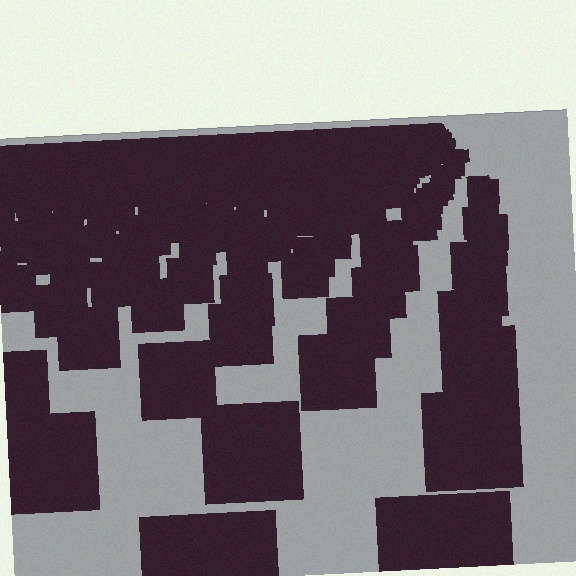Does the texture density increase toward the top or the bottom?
Density increases toward the top.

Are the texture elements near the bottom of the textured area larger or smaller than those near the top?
Larger. Near the bottom, elements are closer to the viewer and appear at a bigger on-screen size.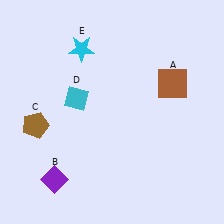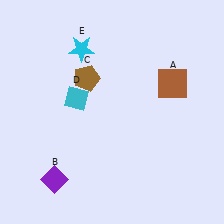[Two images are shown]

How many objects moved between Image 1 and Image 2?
1 object moved between the two images.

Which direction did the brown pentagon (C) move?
The brown pentagon (C) moved right.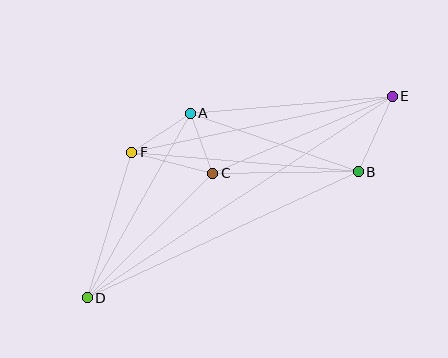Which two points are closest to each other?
Points A and C are closest to each other.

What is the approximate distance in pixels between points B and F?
The distance between B and F is approximately 227 pixels.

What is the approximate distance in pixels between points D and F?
The distance between D and F is approximately 152 pixels.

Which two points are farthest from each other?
Points D and E are farthest from each other.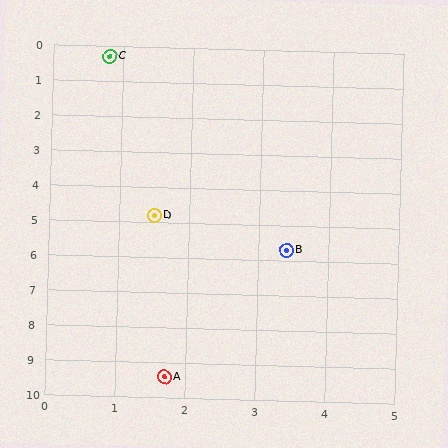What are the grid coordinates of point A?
Point A is at approximately (1.7, 9.4).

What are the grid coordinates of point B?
Point B is at approximately (3.4, 5.7).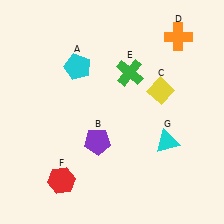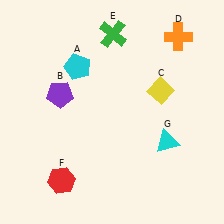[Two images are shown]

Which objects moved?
The objects that moved are: the purple pentagon (B), the green cross (E).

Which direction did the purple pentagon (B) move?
The purple pentagon (B) moved up.